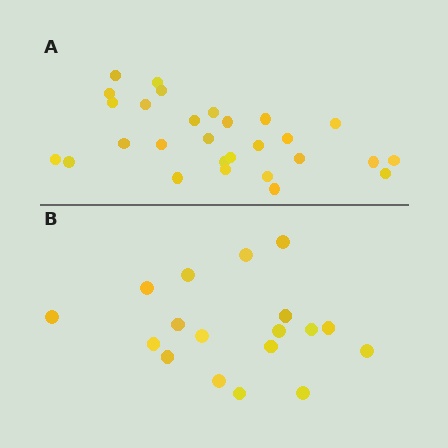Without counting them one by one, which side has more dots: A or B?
Region A (the top region) has more dots.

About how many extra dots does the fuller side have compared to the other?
Region A has roughly 10 or so more dots than region B.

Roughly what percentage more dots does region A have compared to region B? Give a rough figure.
About 55% more.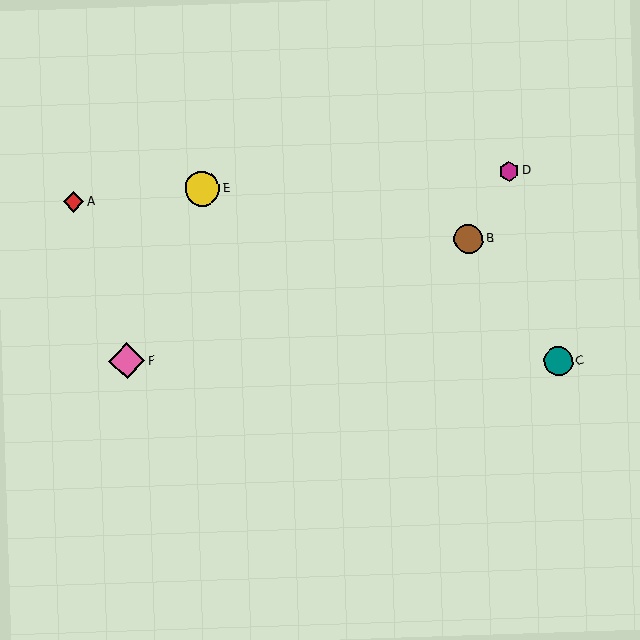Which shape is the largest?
The pink diamond (labeled F) is the largest.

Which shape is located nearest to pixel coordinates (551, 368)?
The teal circle (labeled C) at (558, 361) is nearest to that location.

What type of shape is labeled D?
Shape D is a magenta hexagon.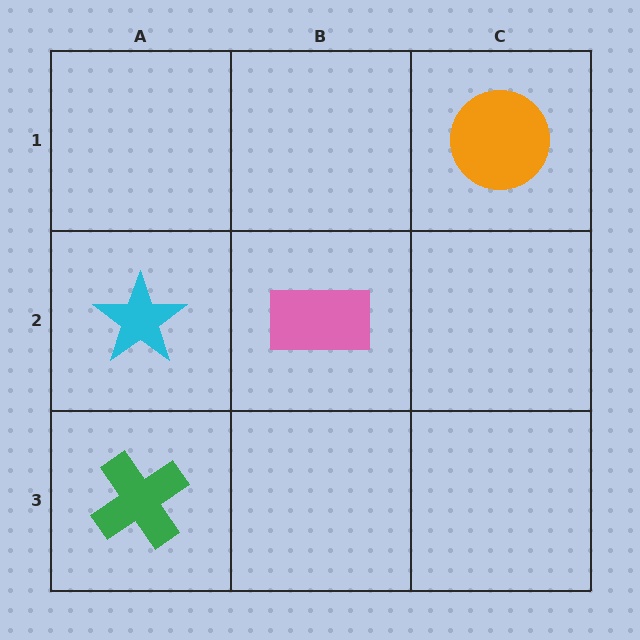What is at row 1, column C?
An orange circle.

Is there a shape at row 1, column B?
No, that cell is empty.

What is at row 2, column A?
A cyan star.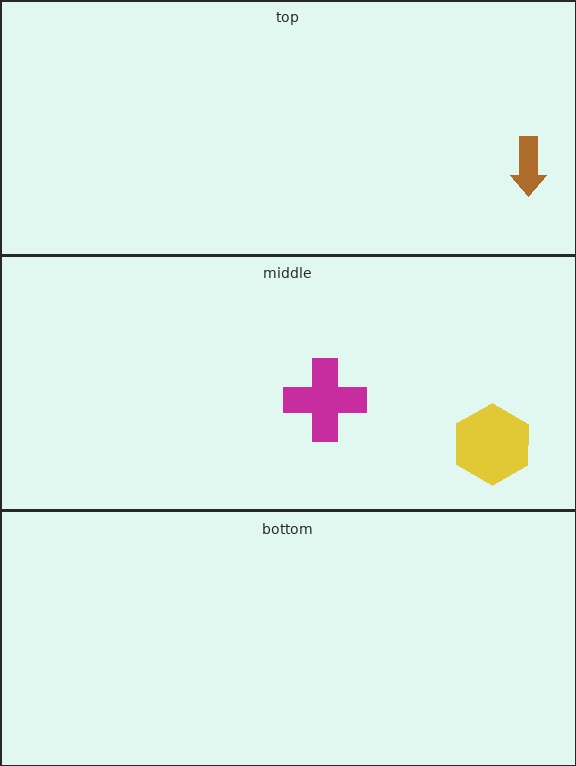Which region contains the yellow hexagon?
The middle region.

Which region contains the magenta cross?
The middle region.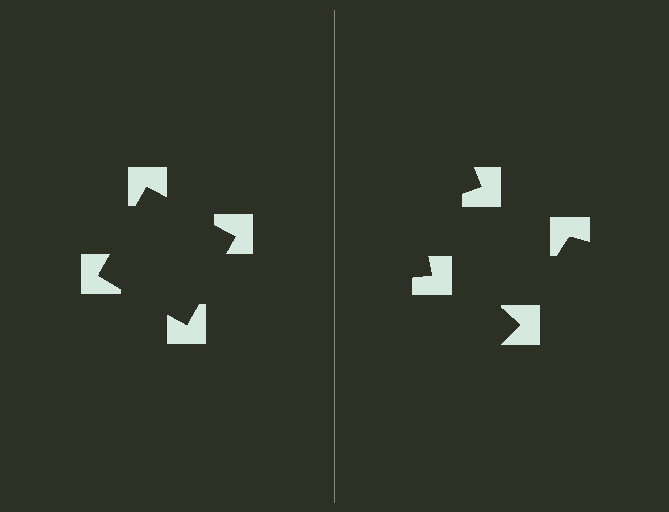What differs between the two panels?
The notched squares are positioned identically on both sides; only the wedge orientations differ. On the left they align to a square; on the right they are misaligned.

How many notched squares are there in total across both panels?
8 — 4 on each side.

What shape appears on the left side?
An illusory square.